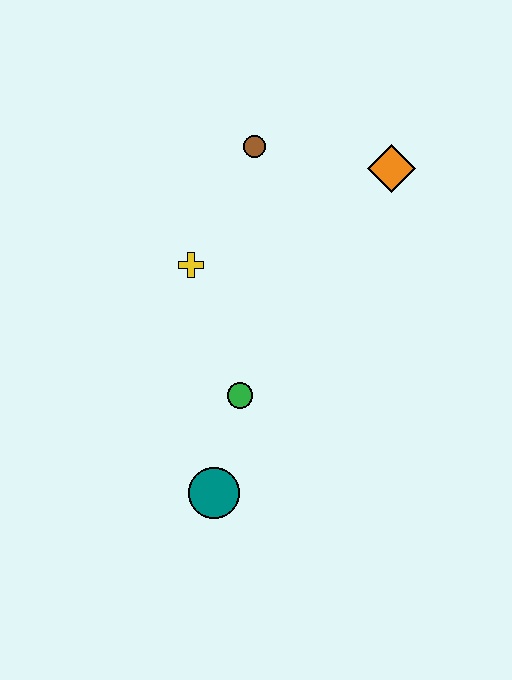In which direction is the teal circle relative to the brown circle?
The teal circle is below the brown circle.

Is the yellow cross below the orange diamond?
Yes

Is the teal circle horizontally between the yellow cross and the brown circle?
Yes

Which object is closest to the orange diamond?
The brown circle is closest to the orange diamond.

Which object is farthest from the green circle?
The orange diamond is farthest from the green circle.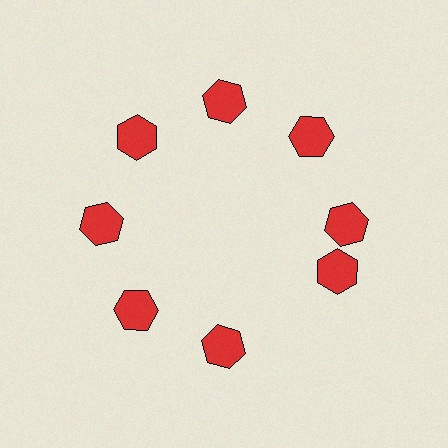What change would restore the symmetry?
The symmetry would be restored by rotating it back into even spacing with its neighbors so that all 8 hexagons sit at equal angles and equal distance from the center.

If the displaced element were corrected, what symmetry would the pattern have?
It would have 8-fold rotational symmetry — the pattern would map onto itself every 45 degrees.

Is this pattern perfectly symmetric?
No. The 8 red hexagons are arranged in a ring, but one element near the 4 o'clock position is rotated out of alignment along the ring, breaking the 8-fold rotational symmetry.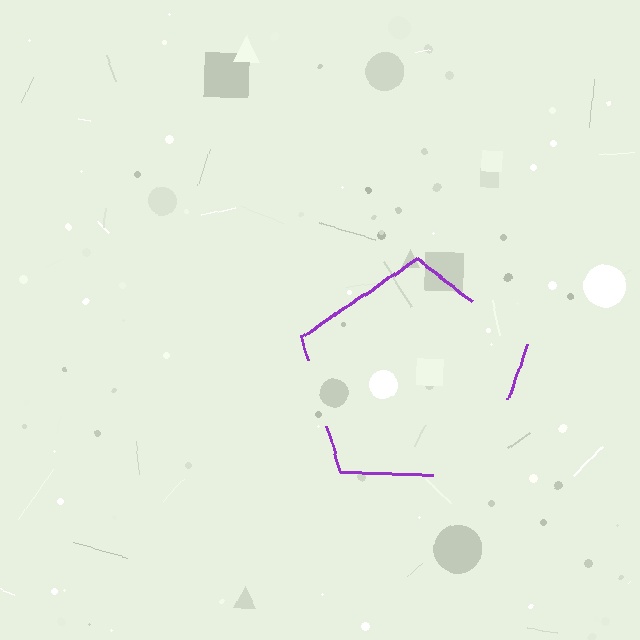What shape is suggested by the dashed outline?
The dashed outline suggests a pentagon.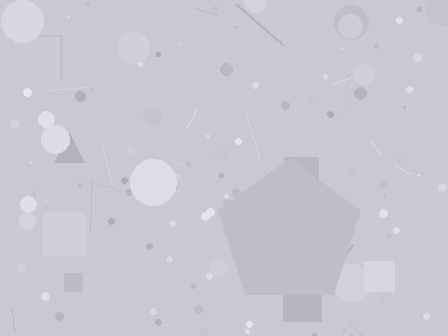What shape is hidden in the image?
A pentagon is hidden in the image.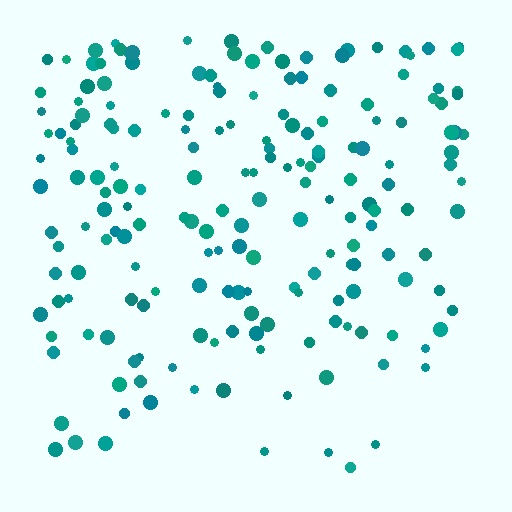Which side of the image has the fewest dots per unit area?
The bottom.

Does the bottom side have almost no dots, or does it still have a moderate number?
Still a moderate number, just noticeably fewer than the top.